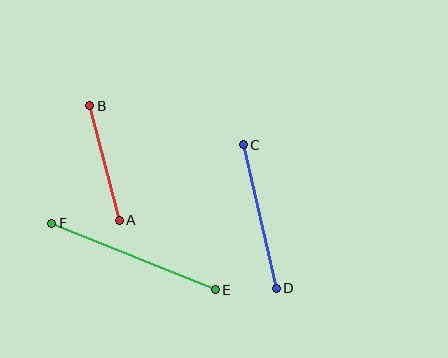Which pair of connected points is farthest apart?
Points E and F are farthest apart.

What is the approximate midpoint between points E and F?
The midpoint is at approximately (133, 257) pixels.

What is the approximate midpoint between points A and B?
The midpoint is at approximately (105, 163) pixels.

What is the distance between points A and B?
The distance is approximately 118 pixels.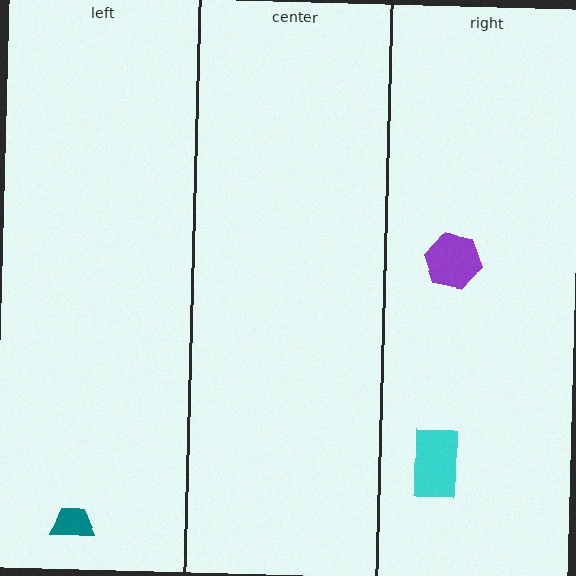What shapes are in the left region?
The teal trapezoid.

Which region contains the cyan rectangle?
The right region.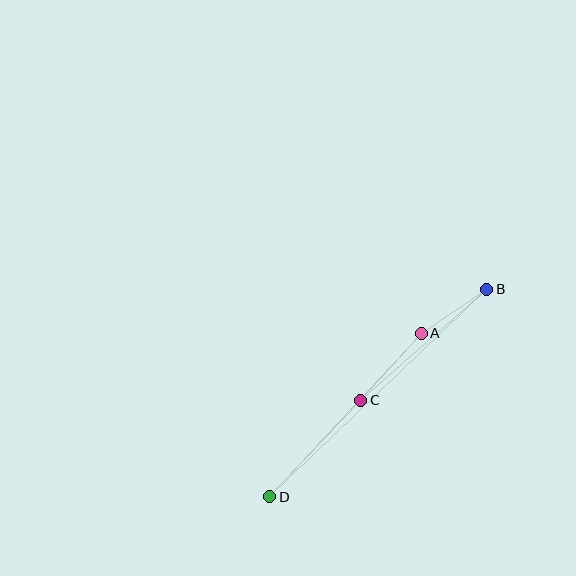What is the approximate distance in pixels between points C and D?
The distance between C and D is approximately 133 pixels.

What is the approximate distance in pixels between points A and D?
The distance between A and D is approximately 223 pixels.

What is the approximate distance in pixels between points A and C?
The distance between A and C is approximately 90 pixels.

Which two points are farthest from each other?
Points B and D are farthest from each other.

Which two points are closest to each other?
Points A and B are closest to each other.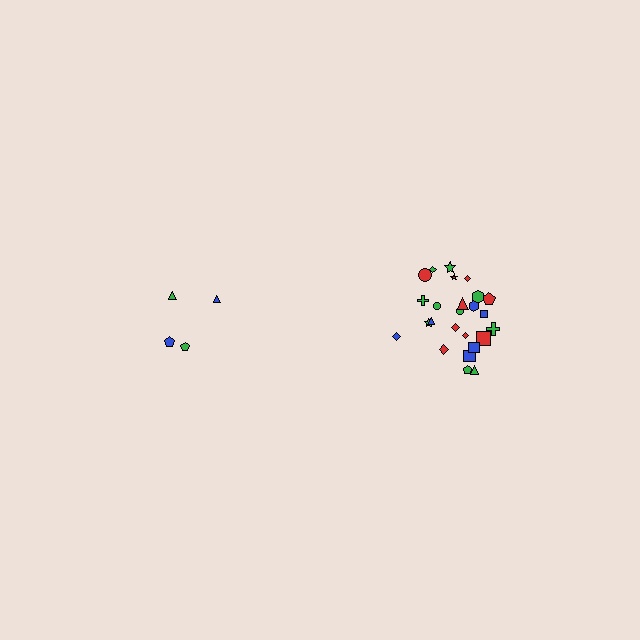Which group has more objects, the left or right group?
The right group.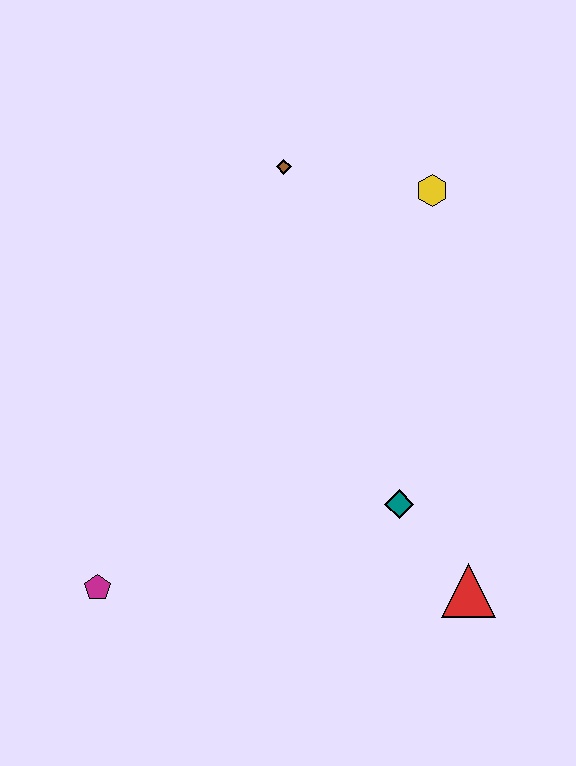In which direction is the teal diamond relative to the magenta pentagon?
The teal diamond is to the right of the magenta pentagon.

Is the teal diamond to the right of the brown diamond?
Yes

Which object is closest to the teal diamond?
The red triangle is closest to the teal diamond.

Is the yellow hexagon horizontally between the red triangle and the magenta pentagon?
Yes